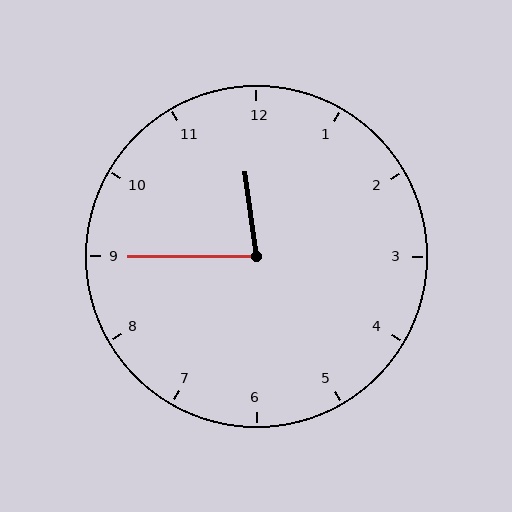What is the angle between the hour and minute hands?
Approximately 82 degrees.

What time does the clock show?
11:45.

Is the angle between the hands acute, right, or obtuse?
It is acute.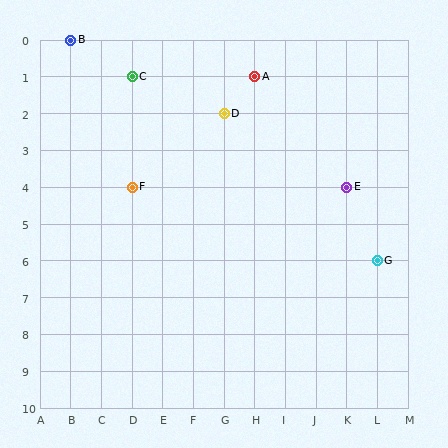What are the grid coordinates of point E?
Point E is at grid coordinates (K, 4).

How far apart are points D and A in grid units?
Points D and A are 1 column and 1 row apart (about 1.4 grid units diagonally).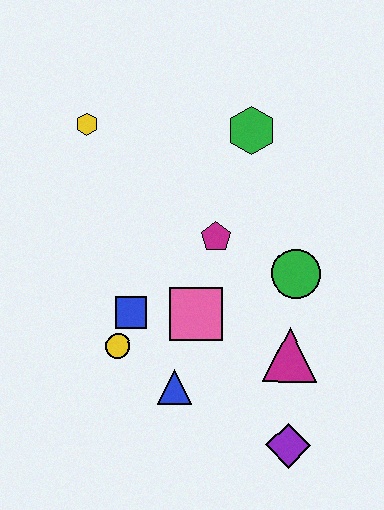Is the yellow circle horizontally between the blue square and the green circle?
No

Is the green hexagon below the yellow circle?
No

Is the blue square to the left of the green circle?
Yes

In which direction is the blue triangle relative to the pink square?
The blue triangle is below the pink square.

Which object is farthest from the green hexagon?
The purple diamond is farthest from the green hexagon.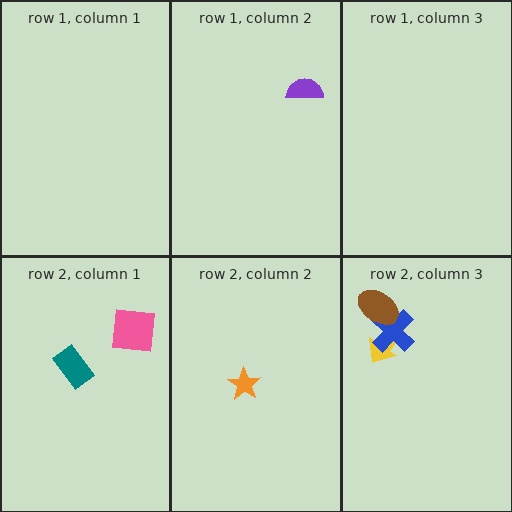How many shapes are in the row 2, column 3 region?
3.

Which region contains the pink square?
The row 2, column 1 region.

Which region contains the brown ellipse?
The row 2, column 3 region.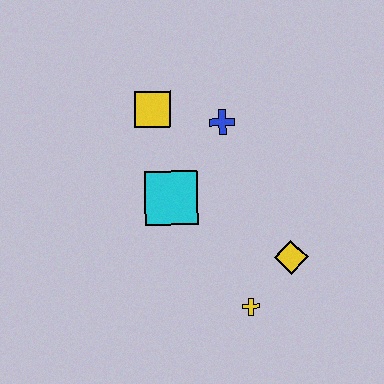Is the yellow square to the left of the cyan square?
Yes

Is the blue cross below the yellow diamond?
No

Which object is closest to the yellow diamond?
The yellow cross is closest to the yellow diamond.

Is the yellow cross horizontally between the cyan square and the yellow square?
No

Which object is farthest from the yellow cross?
The yellow square is farthest from the yellow cross.